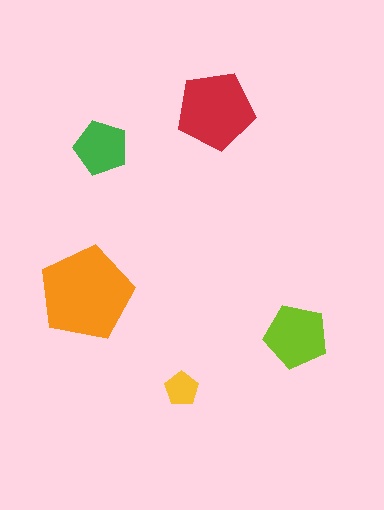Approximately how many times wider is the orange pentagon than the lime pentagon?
About 1.5 times wider.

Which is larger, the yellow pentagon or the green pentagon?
The green one.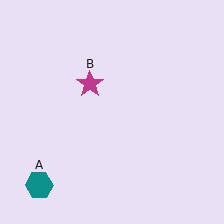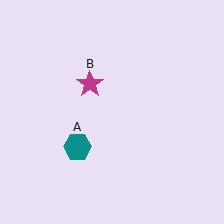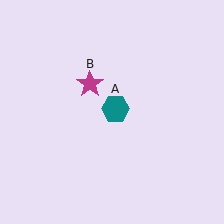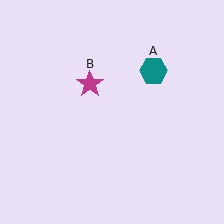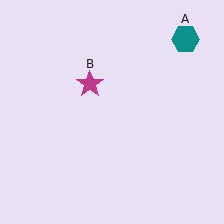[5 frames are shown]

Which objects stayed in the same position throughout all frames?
Magenta star (object B) remained stationary.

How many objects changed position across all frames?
1 object changed position: teal hexagon (object A).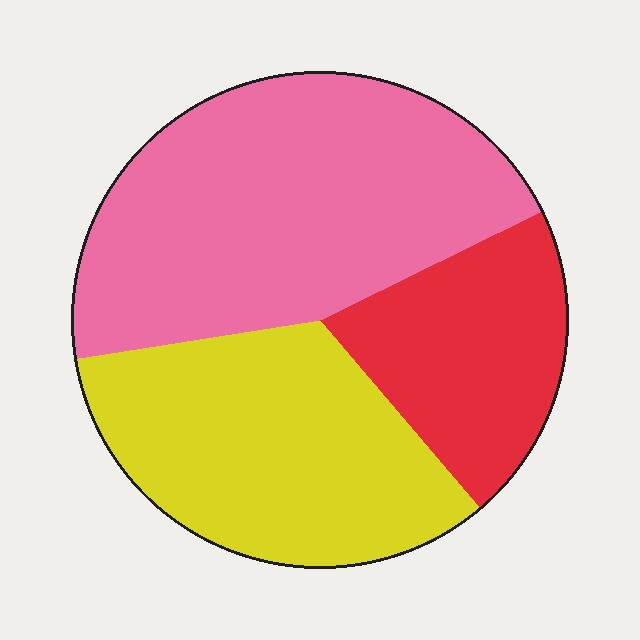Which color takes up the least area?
Red, at roughly 20%.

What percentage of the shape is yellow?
Yellow takes up between a quarter and a half of the shape.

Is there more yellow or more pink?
Pink.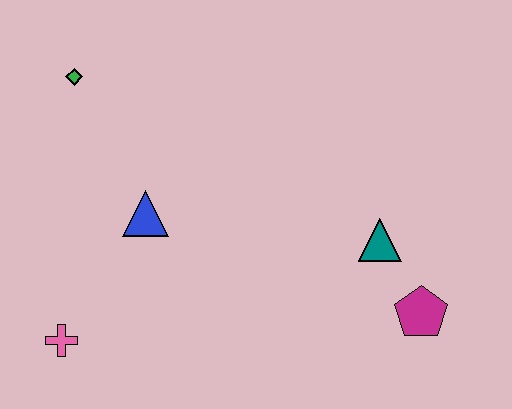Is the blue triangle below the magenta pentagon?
No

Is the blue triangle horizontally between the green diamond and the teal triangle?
Yes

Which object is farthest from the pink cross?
The magenta pentagon is farthest from the pink cross.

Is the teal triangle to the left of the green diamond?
No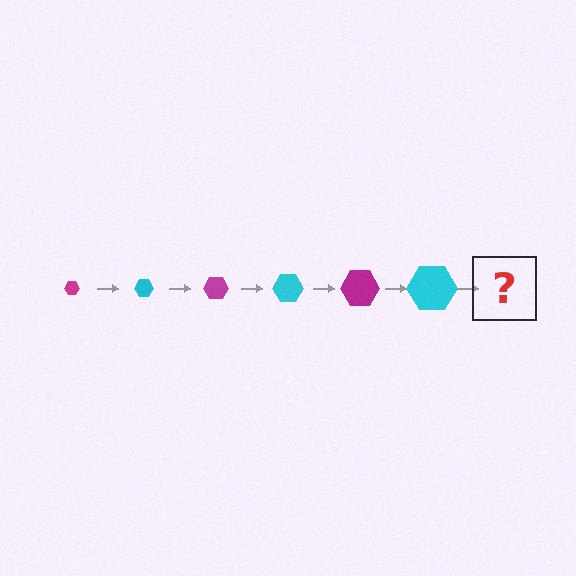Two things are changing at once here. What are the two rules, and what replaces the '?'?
The two rules are that the hexagon grows larger each step and the color cycles through magenta and cyan. The '?' should be a magenta hexagon, larger than the previous one.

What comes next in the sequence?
The next element should be a magenta hexagon, larger than the previous one.